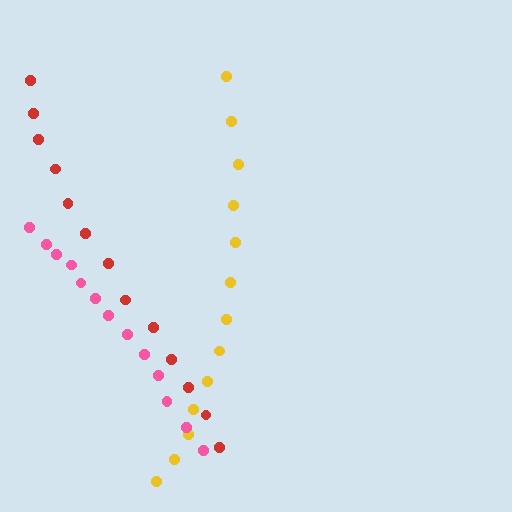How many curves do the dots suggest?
There are 3 distinct paths.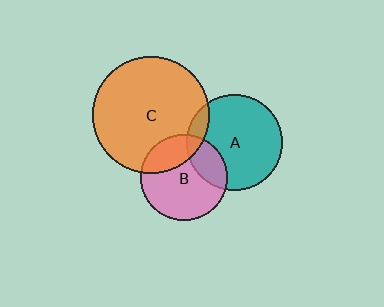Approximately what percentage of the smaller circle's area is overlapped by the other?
Approximately 25%.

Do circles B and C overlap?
Yes.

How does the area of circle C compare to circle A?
Approximately 1.5 times.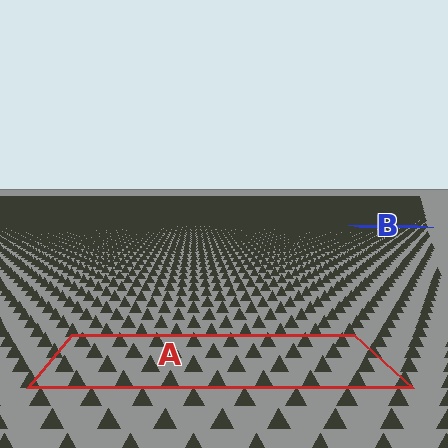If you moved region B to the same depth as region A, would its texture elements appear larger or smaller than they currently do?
They would appear larger. At a closer depth, the same texture elements are projected at a bigger on-screen size.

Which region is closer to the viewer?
Region A is closer. The texture elements there are larger and more spread out.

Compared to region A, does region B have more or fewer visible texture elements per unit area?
Region B has more texture elements per unit area — they are packed more densely because it is farther away.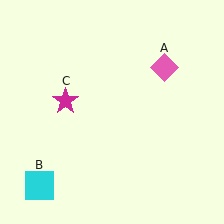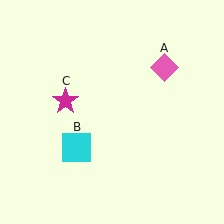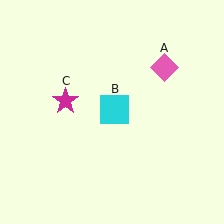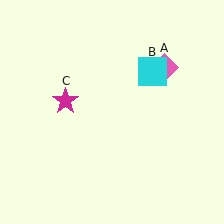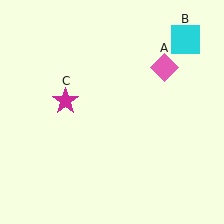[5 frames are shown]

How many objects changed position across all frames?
1 object changed position: cyan square (object B).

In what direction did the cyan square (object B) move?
The cyan square (object B) moved up and to the right.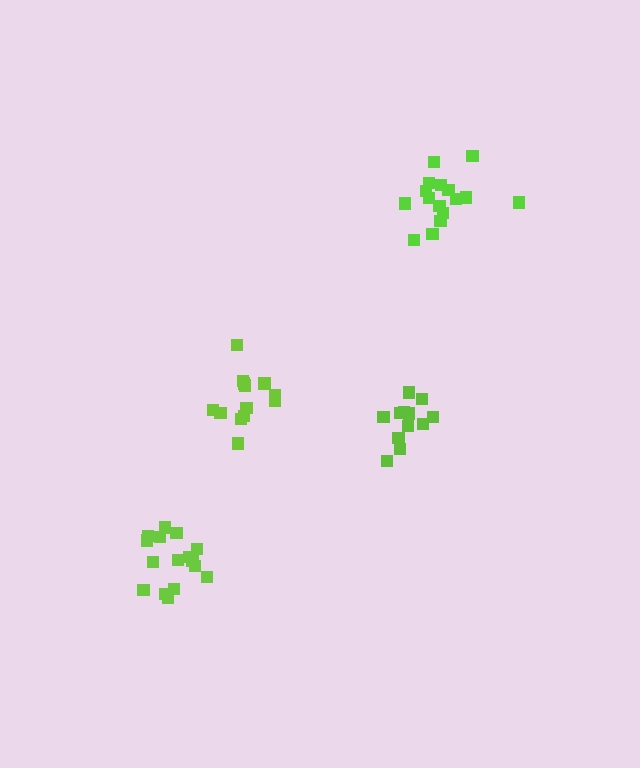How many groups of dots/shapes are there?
There are 4 groups.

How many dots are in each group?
Group 1: 16 dots, Group 2: 13 dots, Group 3: 16 dots, Group 4: 13 dots (58 total).